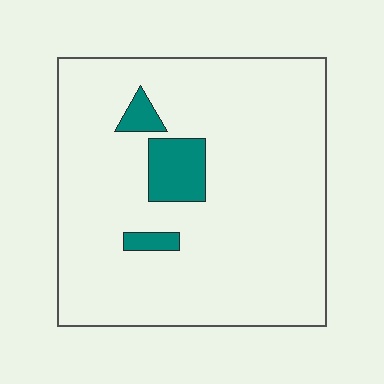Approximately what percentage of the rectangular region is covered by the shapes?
Approximately 10%.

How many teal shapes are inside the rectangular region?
3.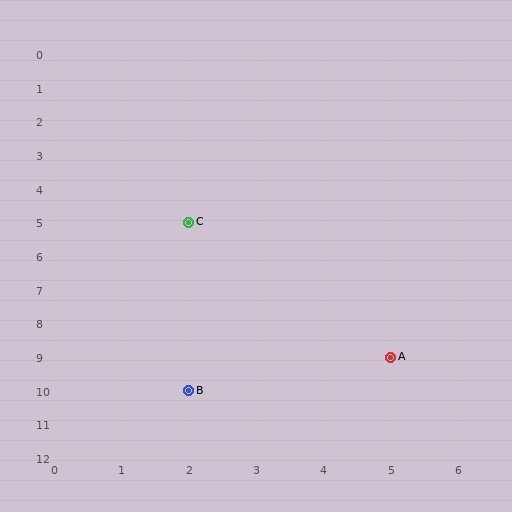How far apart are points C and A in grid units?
Points C and A are 3 columns and 4 rows apart (about 5.0 grid units diagonally).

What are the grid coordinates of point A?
Point A is at grid coordinates (5, 9).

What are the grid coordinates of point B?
Point B is at grid coordinates (2, 10).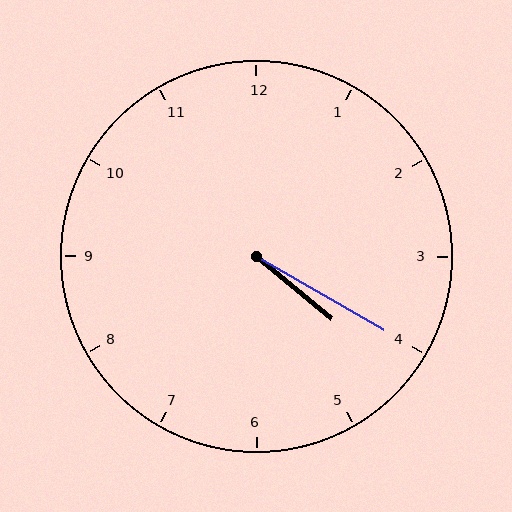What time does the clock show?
4:20.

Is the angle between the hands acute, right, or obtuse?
It is acute.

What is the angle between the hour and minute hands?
Approximately 10 degrees.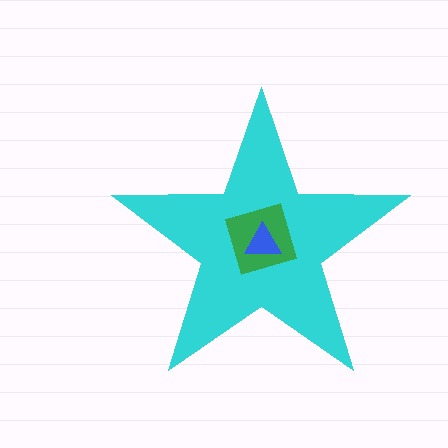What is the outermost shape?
The cyan star.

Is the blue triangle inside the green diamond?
Yes.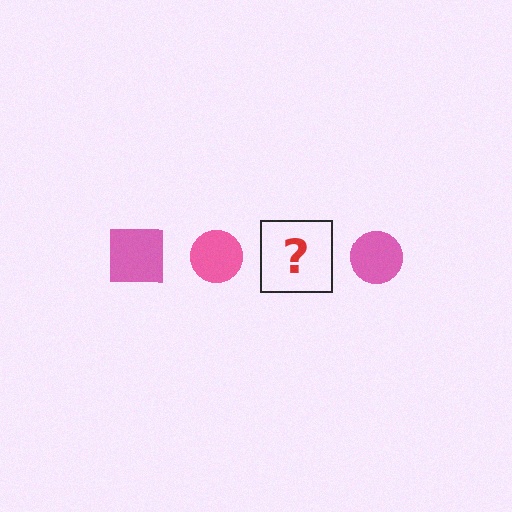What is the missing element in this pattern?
The missing element is a pink square.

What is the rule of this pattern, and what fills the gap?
The rule is that the pattern cycles through square, circle shapes in pink. The gap should be filled with a pink square.